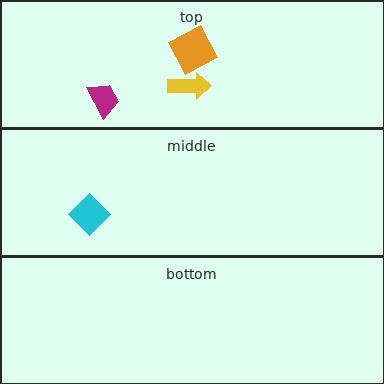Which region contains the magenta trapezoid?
The top region.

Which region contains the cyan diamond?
The middle region.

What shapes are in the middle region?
The cyan diamond.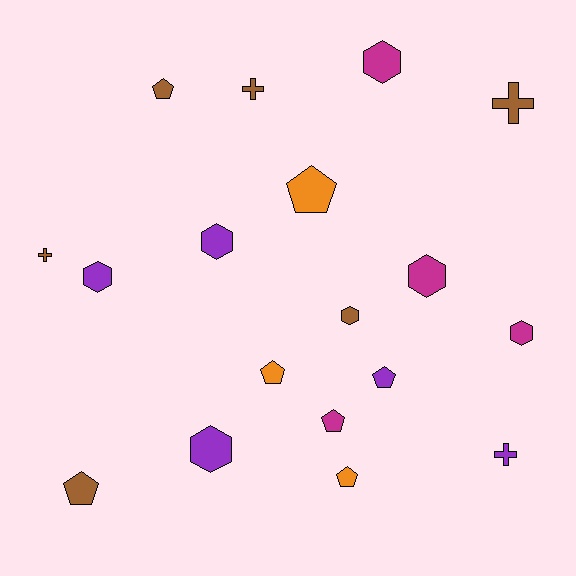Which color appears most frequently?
Brown, with 6 objects.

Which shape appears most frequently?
Hexagon, with 7 objects.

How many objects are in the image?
There are 18 objects.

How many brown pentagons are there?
There are 2 brown pentagons.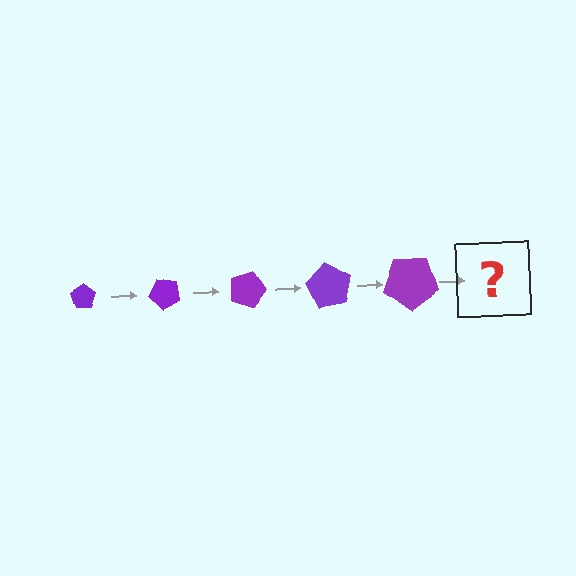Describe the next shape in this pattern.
It should be a pentagon, larger than the previous one and rotated 225 degrees from the start.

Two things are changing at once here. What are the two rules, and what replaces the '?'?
The two rules are that the pentagon grows larger each step and it rotates 45 degrees each step. The '?' should be a pentagon, larger than the previous one and rotated 225 degrees from the start.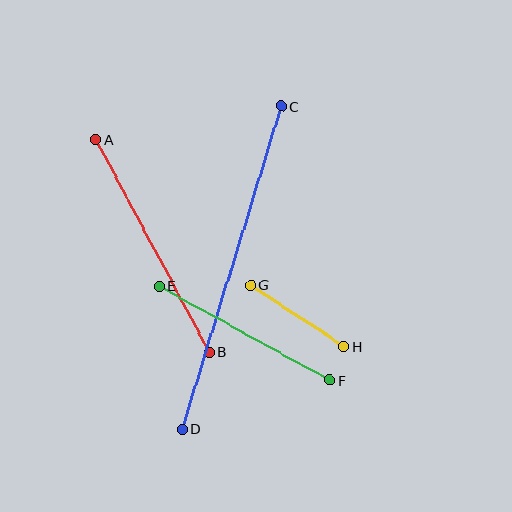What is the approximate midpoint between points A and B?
The midpoint is at approximately (153, 246) pixels.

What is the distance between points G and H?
The distance is approximately 112 pixels.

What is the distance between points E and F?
The distance is approximately 194 pixels.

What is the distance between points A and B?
The distance is approximately 241 pixels.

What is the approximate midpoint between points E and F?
The midpoint is at approximately (245, 333) pixels.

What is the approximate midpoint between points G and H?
The midpoint is at approximately (297, 316) pixels.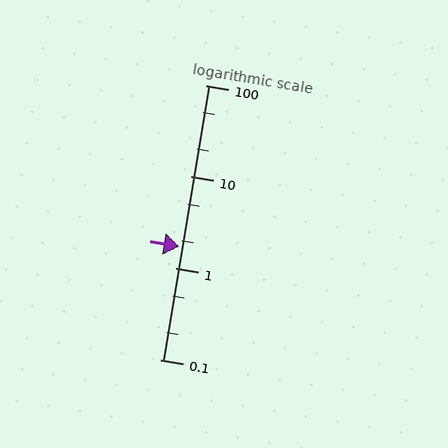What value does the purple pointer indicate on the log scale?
The pointer indicates approximately 1.7.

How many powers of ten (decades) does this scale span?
The scale spans 3 decades, from 0.1 to 100.